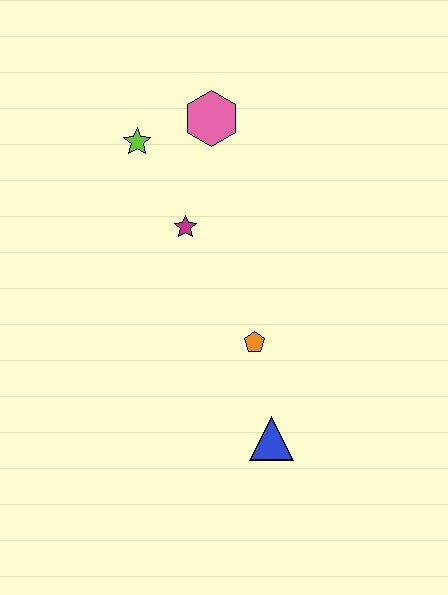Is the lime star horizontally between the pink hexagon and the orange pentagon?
No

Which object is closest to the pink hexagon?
The lime star is closest to the pink hexagon.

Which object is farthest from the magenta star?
The blue triangle is farthest from the magenta star.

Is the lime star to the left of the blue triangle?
Yes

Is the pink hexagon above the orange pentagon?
Yes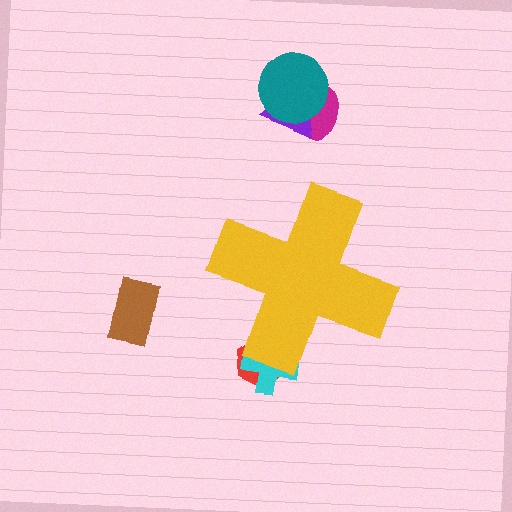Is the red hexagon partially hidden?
Yes, the red hexagon is partially hidden behind the yellow cross.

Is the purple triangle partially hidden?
No, the purple triangle is fully visible.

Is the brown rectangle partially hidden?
No, the brown rectangle is fully visible.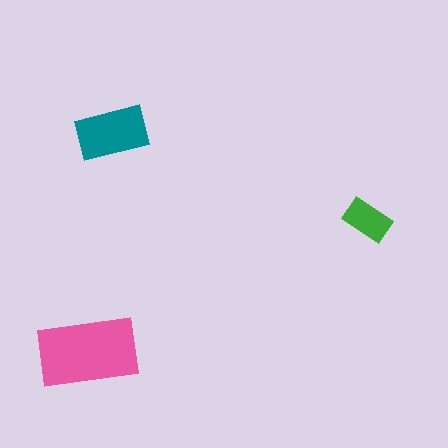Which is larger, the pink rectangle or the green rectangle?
The pink one.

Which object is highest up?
The teal rectangle is topmost.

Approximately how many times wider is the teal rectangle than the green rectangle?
About 1.5 times wider.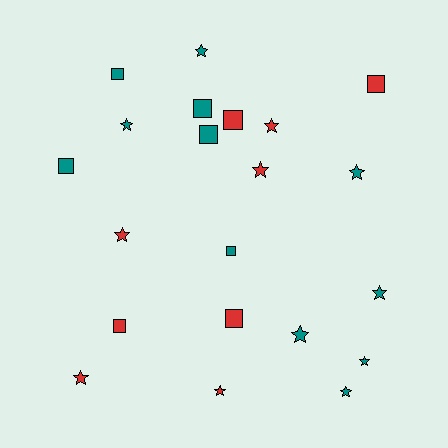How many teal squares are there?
There are 5 teal squares.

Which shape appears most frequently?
Star, with 12 objects.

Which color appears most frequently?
Teal, with 12 objects.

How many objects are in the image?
There are 21 objects.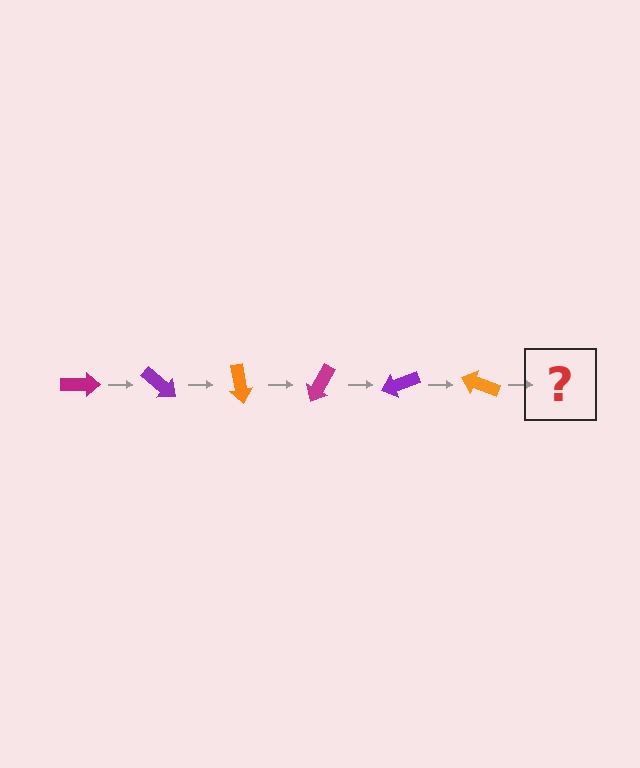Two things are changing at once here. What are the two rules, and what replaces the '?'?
The two rules are that it rotates 40 degrees each step and the color cycles through magenta, purple, and orange. The '?' should be a magenta arrow, rotated 240 degrees from the start.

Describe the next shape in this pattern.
It should be a magenta arrow, rotated 240 degrees from the start.